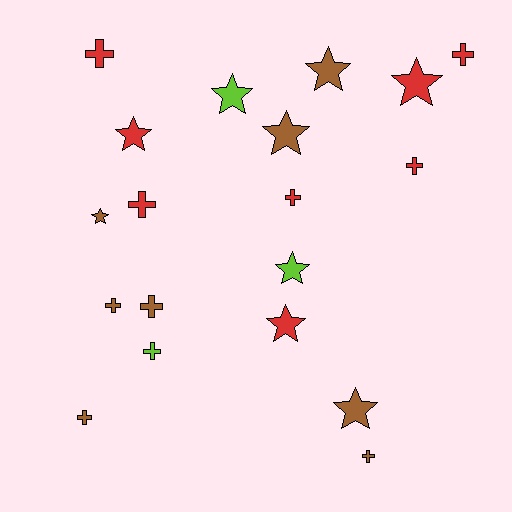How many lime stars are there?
There are 2 lime stars.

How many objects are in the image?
There are 19 objects.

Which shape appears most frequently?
Cross, with 10 objects.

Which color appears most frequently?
Brown, with 8 objects.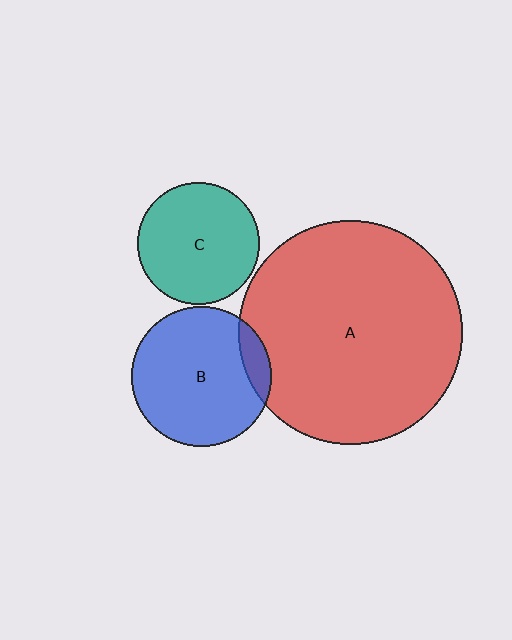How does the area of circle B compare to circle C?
Approximately 1.3 times.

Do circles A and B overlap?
Yes.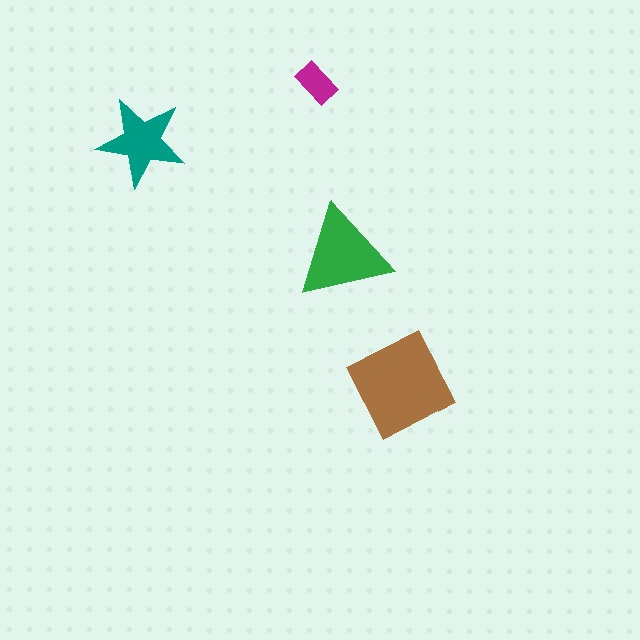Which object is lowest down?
The brown diamond is bottommost.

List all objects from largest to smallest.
The brown diamond, the green triangle, the teal star, the magenta rectangle.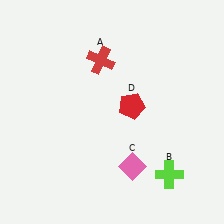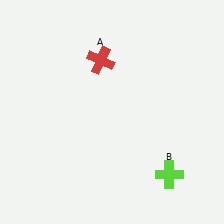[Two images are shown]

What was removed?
The pink diamond (C), the red pentagon (D) were removed in Image 2.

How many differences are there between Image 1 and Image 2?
There are 2 differences between the two images.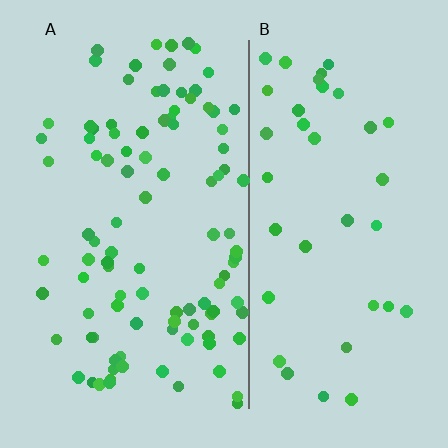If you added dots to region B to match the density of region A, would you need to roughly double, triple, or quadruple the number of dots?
Approximately triple.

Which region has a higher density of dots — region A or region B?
A (the left).